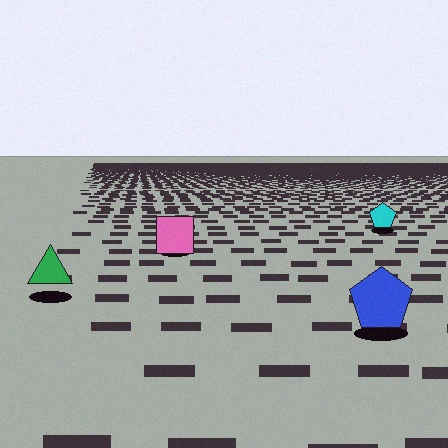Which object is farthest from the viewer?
The cyan pentagon is farthest from the viewer. It appears smaller and the ground texture around it is denser.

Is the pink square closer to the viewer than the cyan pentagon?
Yes. The pink square is closer — you can tell from the texture gradient: the ground texture is coarser near it.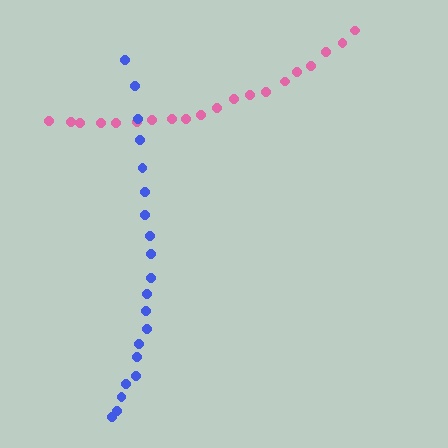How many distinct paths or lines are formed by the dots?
There are 2 distinct paths.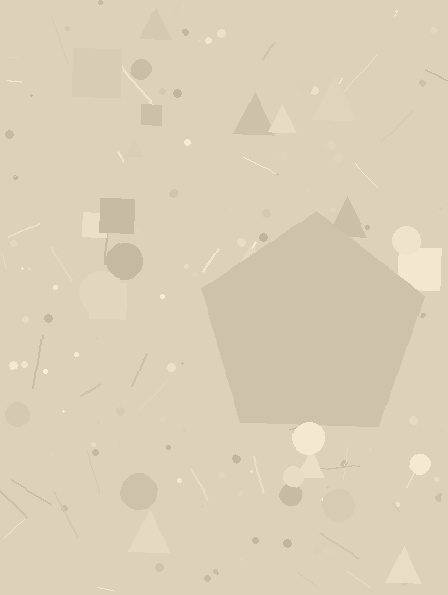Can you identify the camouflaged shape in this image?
The camouflaged shape is a pentagon.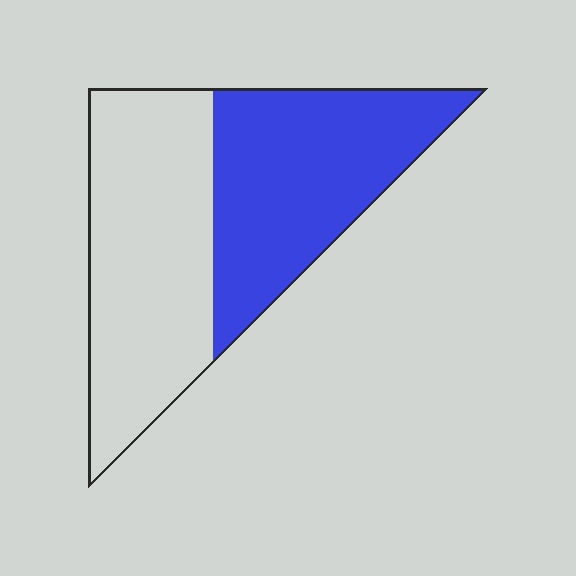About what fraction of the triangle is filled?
About one half (1/2).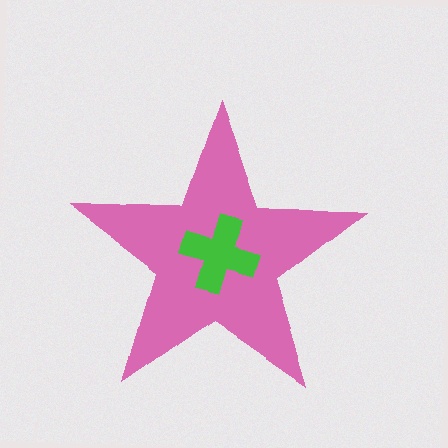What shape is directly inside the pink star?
The green cross.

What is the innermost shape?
The green cross.